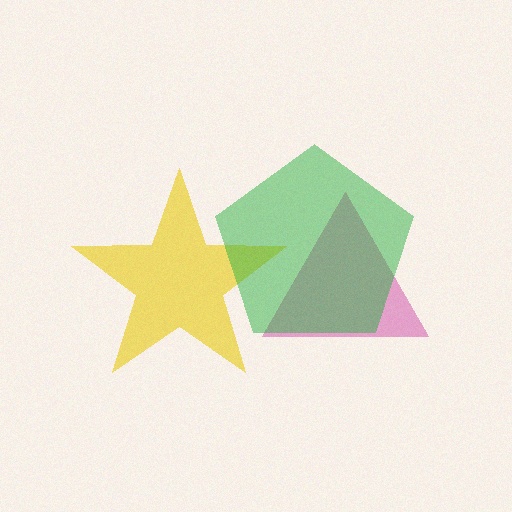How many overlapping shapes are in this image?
There are 3 overlapping shapes in the image.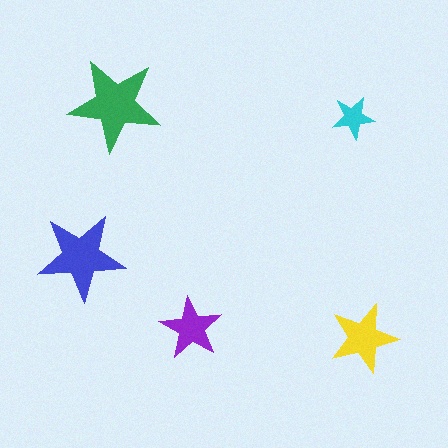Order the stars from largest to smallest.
the green one, the blue one, the yellow one, the purple one, the cyan one.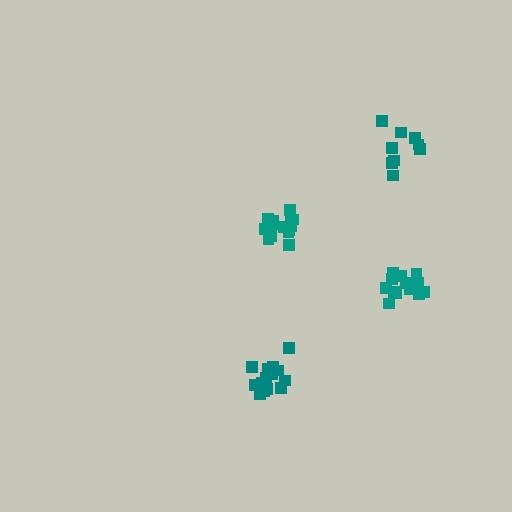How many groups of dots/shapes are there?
There are 4 groups.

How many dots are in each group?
Group 1: 14 dots, Group 2: 15 dots, Group 3: 10 dots, Group 4: 16 dots (55 total).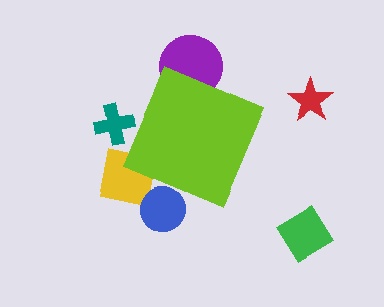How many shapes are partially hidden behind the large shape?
4 shapes are partially hidden.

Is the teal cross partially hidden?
Yes, the teal cross is partially hidden behind the lime diamond.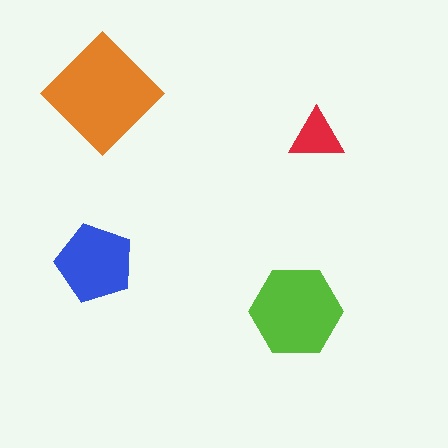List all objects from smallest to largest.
The red triangle, the blue pentagon, the lime hexagon, the orange diamond.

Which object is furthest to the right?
The red triangle is rightmost.